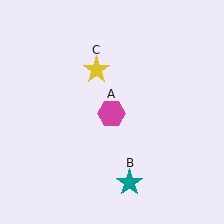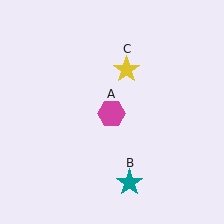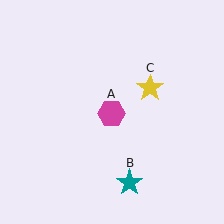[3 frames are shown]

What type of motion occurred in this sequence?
The yellow star (object C) rotated clockwise around the center of the scene.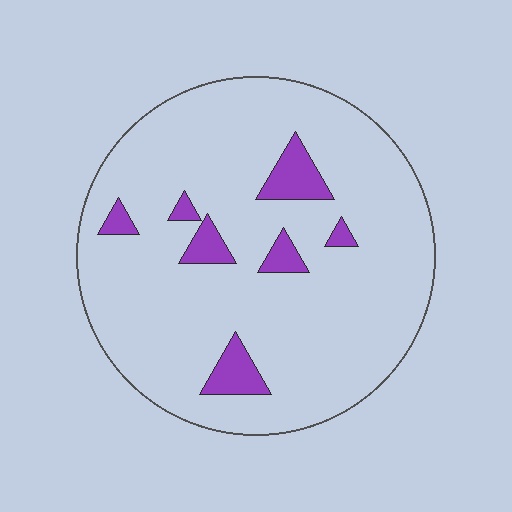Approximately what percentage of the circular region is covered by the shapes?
Approximately 10%.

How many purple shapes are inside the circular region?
7.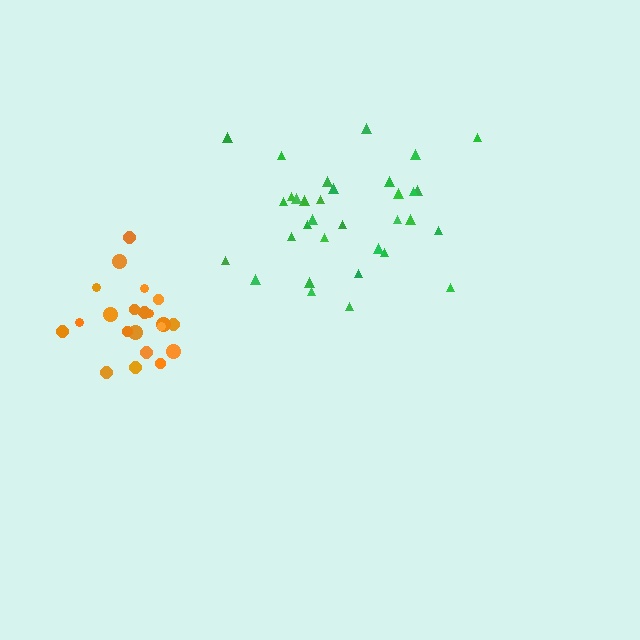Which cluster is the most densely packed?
Orange.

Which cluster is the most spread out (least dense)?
Green.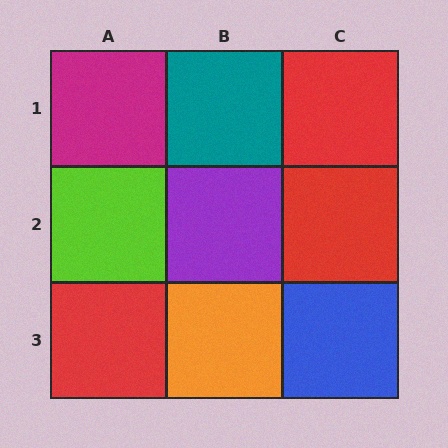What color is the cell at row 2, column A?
Lime.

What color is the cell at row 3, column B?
Orange.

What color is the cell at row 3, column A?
Red.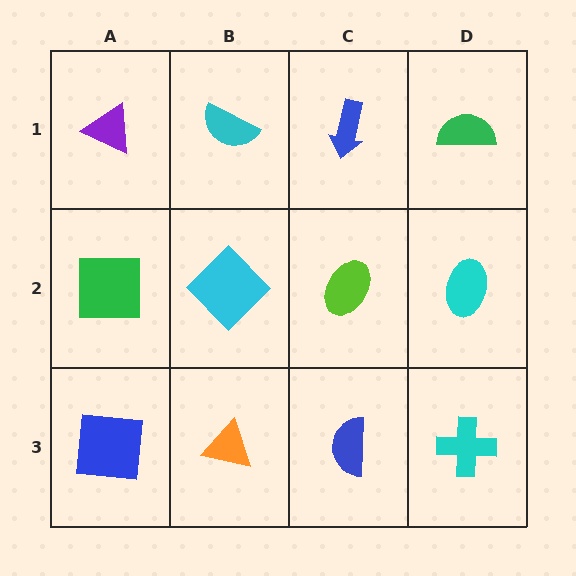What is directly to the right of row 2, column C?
A cyan ellipse.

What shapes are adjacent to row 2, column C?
A blue arrow (row 1, column C), a blue semicircle (row 3, column C), a cyan diamond (row 2, column B), a cyan ellipse (row 2, column D).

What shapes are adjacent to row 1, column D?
A cyan ellipse (row 2, column D), a blue arrow (row 1, column C).